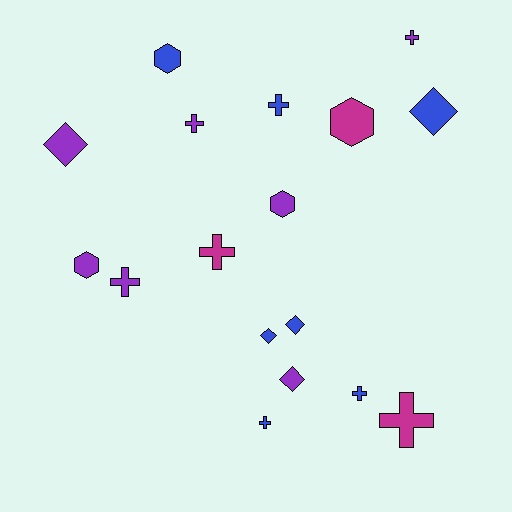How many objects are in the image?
There are 17 objects.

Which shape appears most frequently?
Cross, with 8 objects.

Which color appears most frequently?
Blue, with 7 objects.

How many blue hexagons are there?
There is 1 blue hexagon.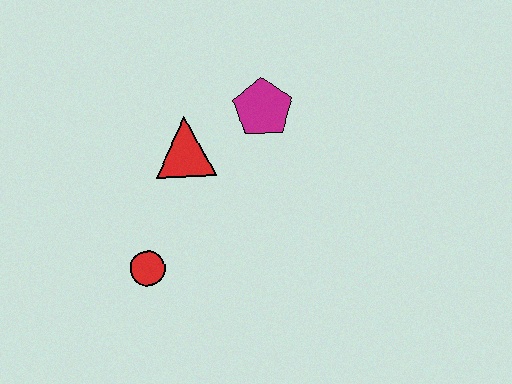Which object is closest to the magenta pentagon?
The red triangle is closest to the magenta pentagon.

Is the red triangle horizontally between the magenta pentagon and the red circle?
Yes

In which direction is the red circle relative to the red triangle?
The red circle is below the red triangle.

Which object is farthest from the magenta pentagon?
The red circle is farthest from the magenta pentagon.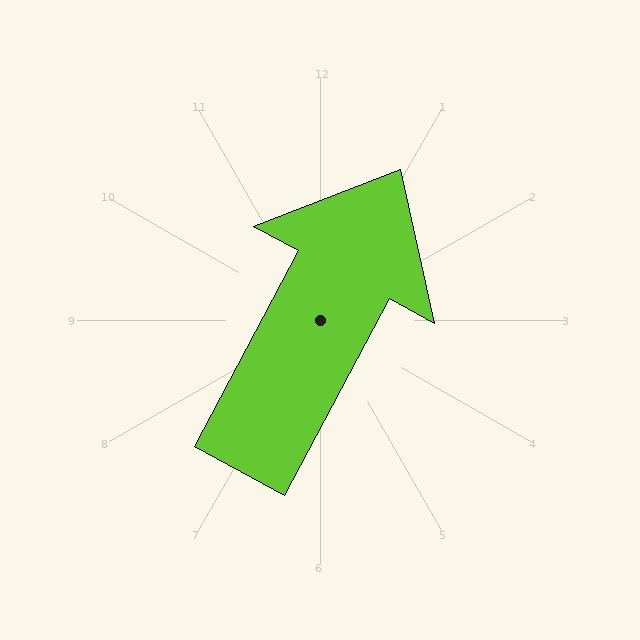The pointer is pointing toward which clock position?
Roughly 1 o'clock.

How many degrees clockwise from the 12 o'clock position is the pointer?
Approximately 28 degrees.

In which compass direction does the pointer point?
Northeast.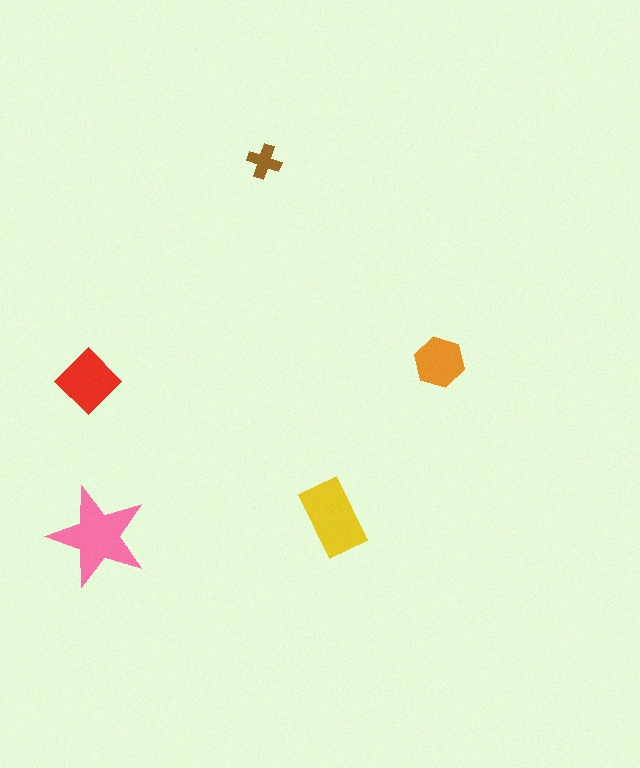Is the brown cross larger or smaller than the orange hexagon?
Smaller.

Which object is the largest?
The pink star.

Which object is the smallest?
The brown cross.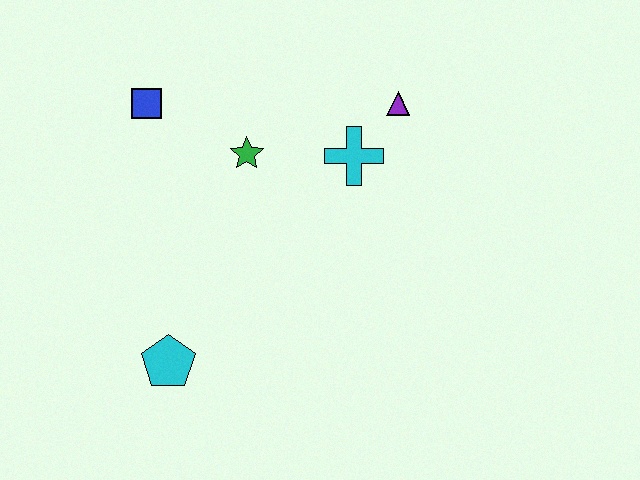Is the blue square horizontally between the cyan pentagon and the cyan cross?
No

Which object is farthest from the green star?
The cyan pentagon is farthest from the green star.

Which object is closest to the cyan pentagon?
The green star is closest to the cyan pentagon.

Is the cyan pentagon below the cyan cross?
Yes